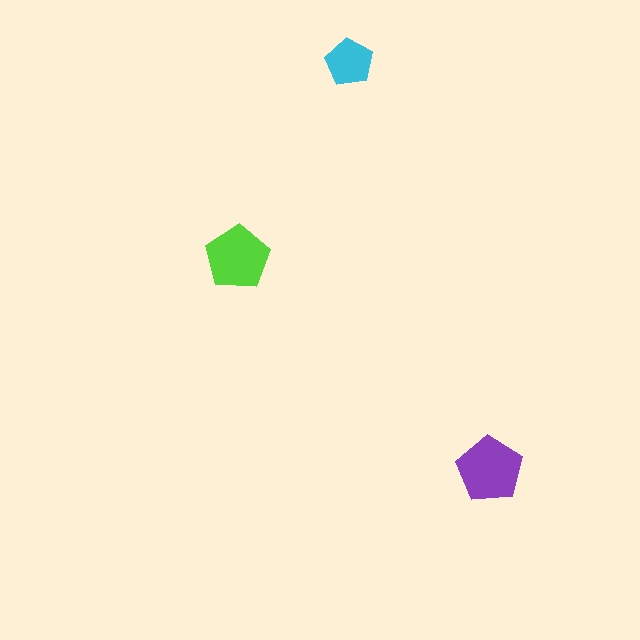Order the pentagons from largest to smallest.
the purple one, the lime one, the cyan one.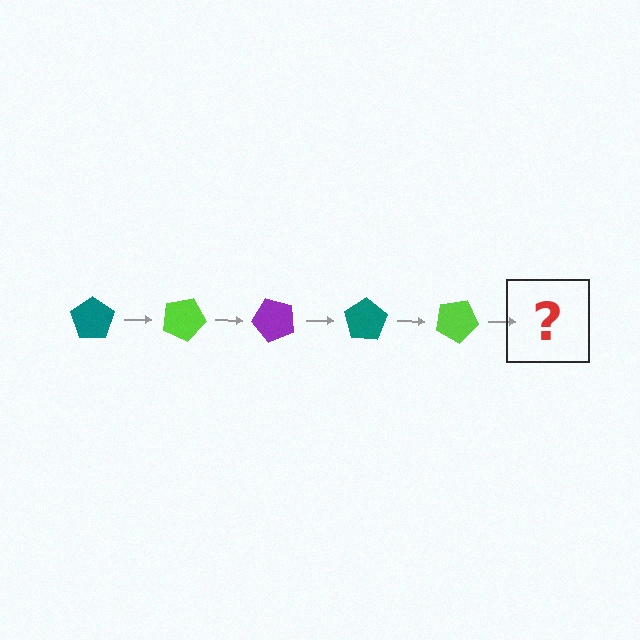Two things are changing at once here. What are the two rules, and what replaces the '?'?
The two rules are that it rotates 25 degrees each step and the color cycles through teal, lime, and purple. The '?' should be a purple pentagon, rotated 125 degrees from the start.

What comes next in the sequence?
The next element should be a purple pentagon, rotated 125 degrees from the start.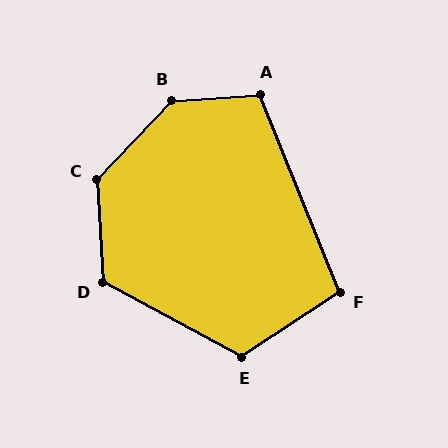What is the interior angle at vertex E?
Approximately 118 degrees (obtuse).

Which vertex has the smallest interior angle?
F, at approximately 102 degrees.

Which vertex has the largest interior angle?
B, at approximately 137 degrees.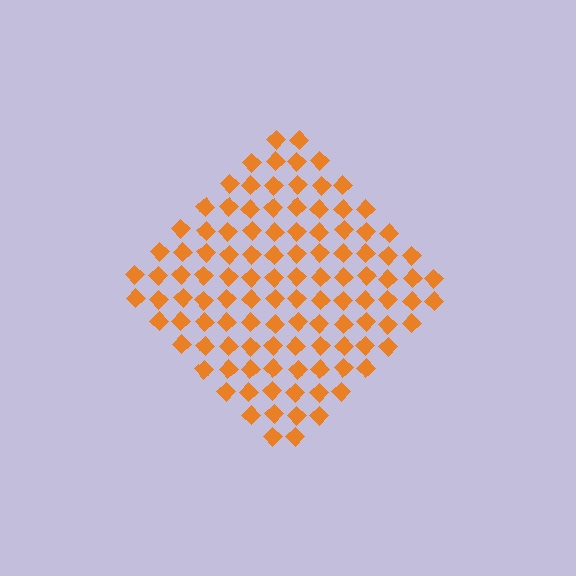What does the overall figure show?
The overall figure shows a diamond.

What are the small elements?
The small elements are diamonds.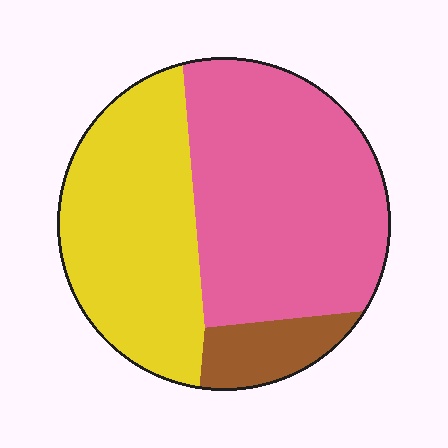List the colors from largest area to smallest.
From largest to smallest: pink, yellow, brown.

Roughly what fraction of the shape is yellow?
Yellow covers about 40% of the shape.